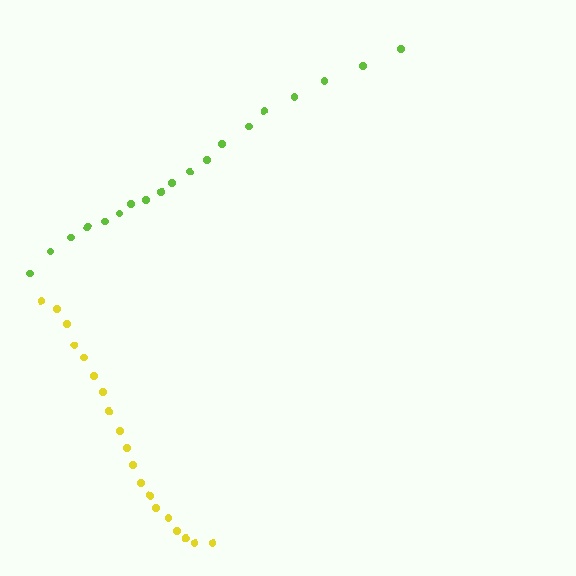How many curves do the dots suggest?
There are 2 distinct paths.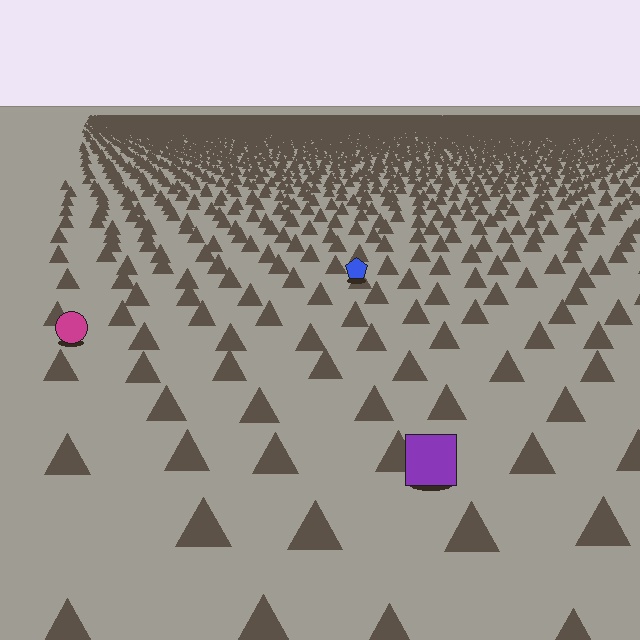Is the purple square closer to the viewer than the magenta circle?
Yes. The purple square is closer — you can tell from the texture gradient: the ground texture is coarser near it.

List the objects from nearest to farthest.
From nearest to farthest: the purple square, the magenta circle, the blue pentagon.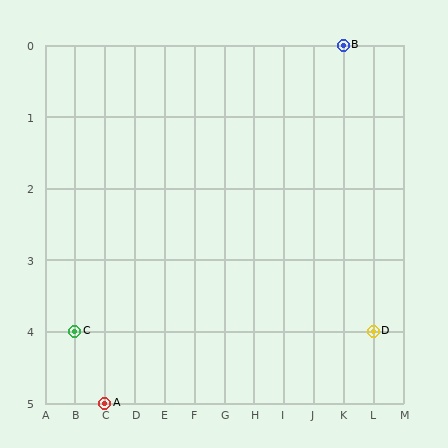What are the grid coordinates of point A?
Point A is at grid coordinates (C, 5).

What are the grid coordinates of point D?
Point D is at grid coordinates (L, 4).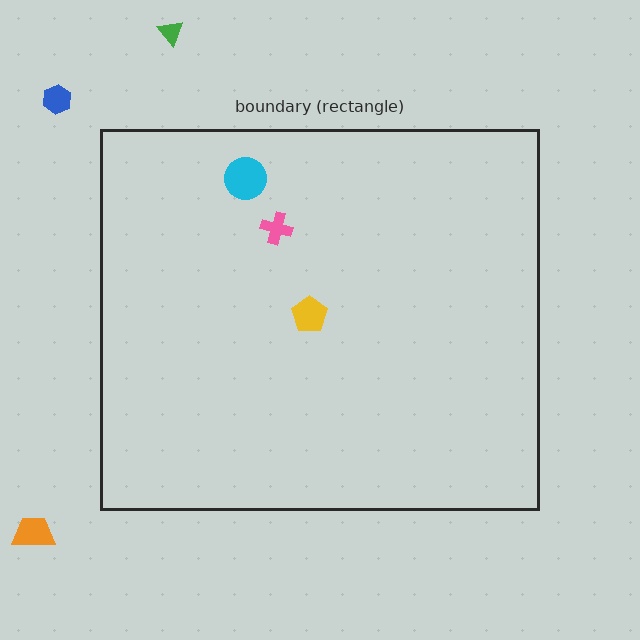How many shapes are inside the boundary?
3 inside, 3 outside.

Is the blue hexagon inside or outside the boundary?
Outside.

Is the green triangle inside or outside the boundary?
Outside.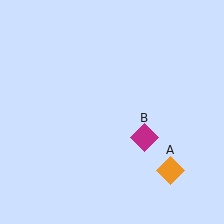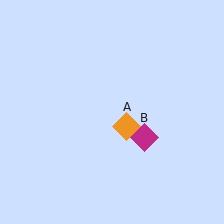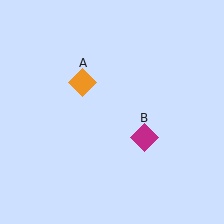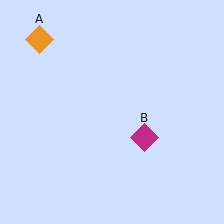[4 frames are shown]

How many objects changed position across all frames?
1 object changed position: orange diamond (object A).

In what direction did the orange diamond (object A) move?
The orange diamond (object A) moved up and to the left.